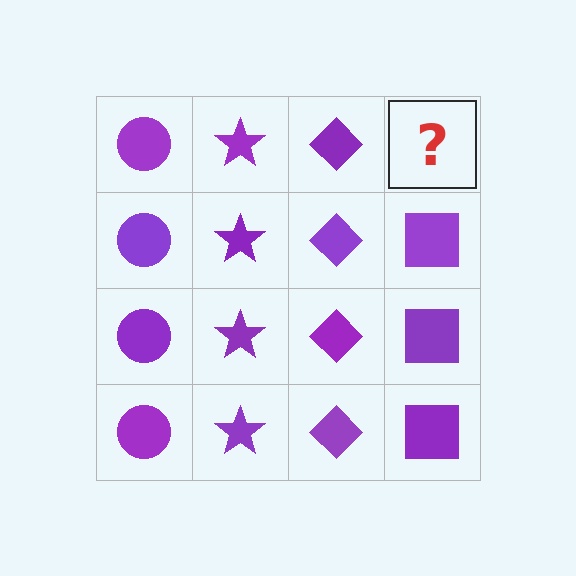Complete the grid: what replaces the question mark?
The question mark should be replaced with a purple square.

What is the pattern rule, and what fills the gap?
The rule is that each column has a consistent shape. The gap should be filled with a purple square.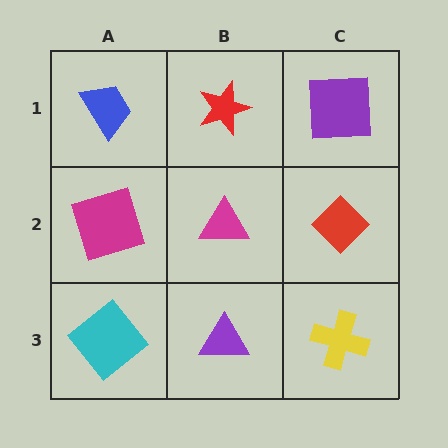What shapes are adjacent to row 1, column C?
A red diamond (row 2, column C), a red star (row 1, column B).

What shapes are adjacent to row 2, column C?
A purple square (row 1, column C), a yellow cross (row 3, column C), a magenta triangle (row 2, column B).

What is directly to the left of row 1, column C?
A red star.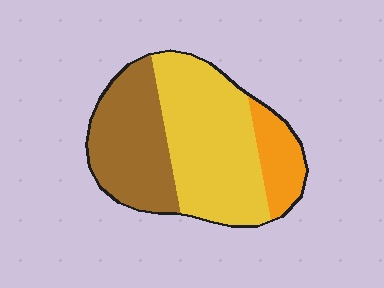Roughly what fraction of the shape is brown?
Brown covers about 35% of the shape.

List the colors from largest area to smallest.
From largest to smallest: yellow, brown, orange.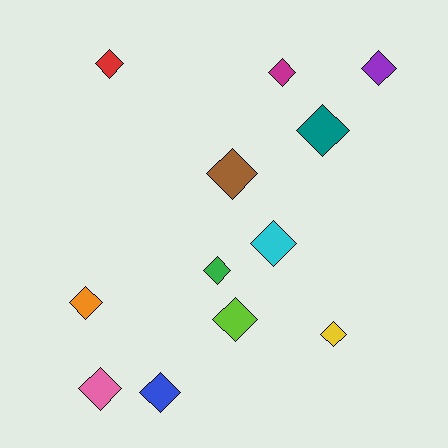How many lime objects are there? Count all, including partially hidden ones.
There is 1 lime object.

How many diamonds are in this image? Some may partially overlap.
There are 12 diamonds.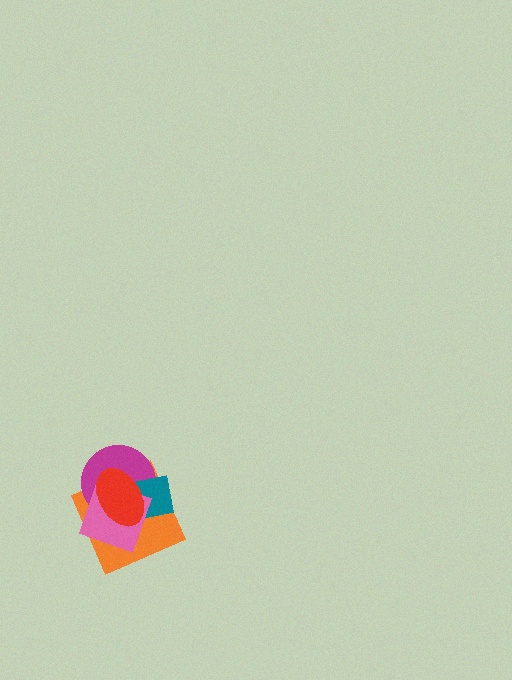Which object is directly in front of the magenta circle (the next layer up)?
The teal rectangle is directly in front of the magenta circle.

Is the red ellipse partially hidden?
No, no other shape covers it.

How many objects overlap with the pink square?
4 objects overlap with the pink square.